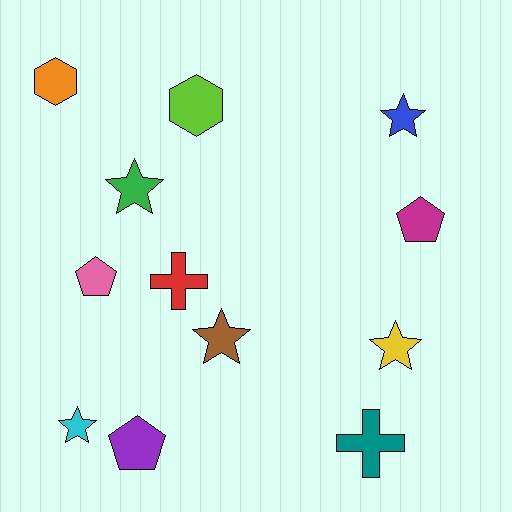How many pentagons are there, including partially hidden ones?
There are 3 pentagons.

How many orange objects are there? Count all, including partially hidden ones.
There is 1 orange object.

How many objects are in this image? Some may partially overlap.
There are 12 objects.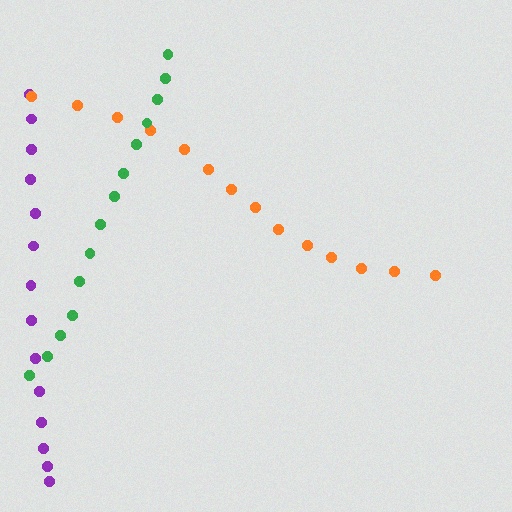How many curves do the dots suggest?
There are 3 distinct paths.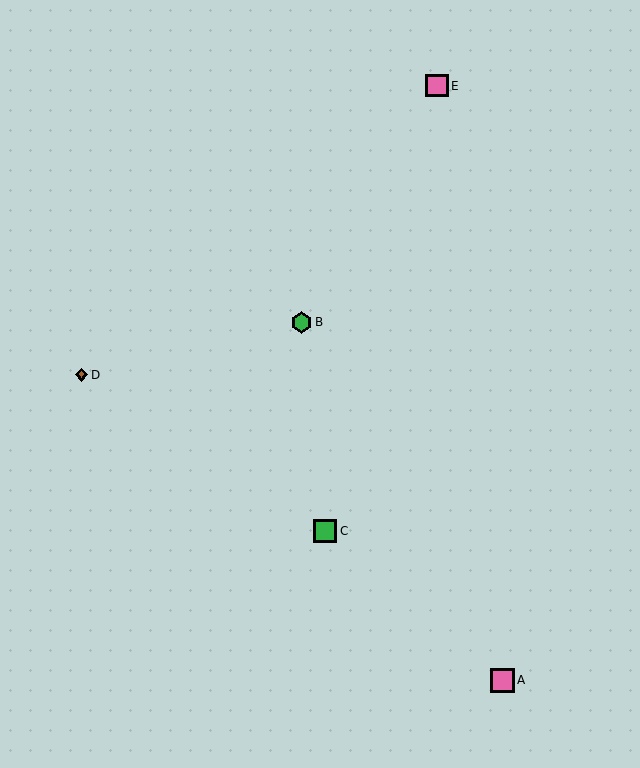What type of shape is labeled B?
Shape B is a green hexagon.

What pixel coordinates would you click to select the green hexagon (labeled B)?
Click at (302, 322) to select the green hexagon B.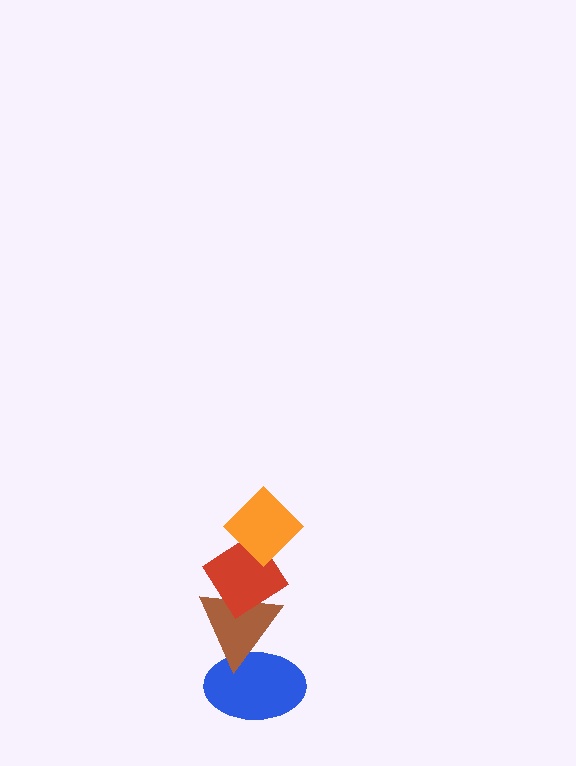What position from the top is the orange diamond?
The orange diamond is 1st from the top.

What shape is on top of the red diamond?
The orange diamond is on top of the red diamond.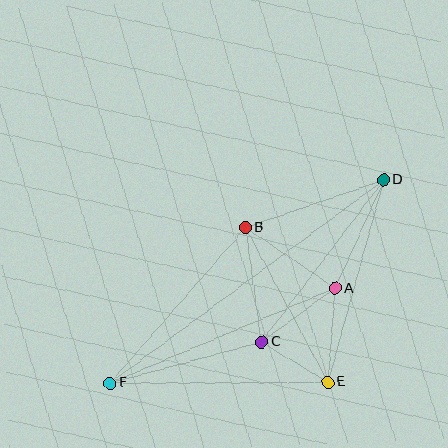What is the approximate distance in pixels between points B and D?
The distance between B and D is approximately 146 pixels.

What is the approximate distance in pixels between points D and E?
The distance between D and E is approximately 210 pixels.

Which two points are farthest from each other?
Points D and F are farthest from each other.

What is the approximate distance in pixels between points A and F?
The distance between A and F is approximately 244 pixels.